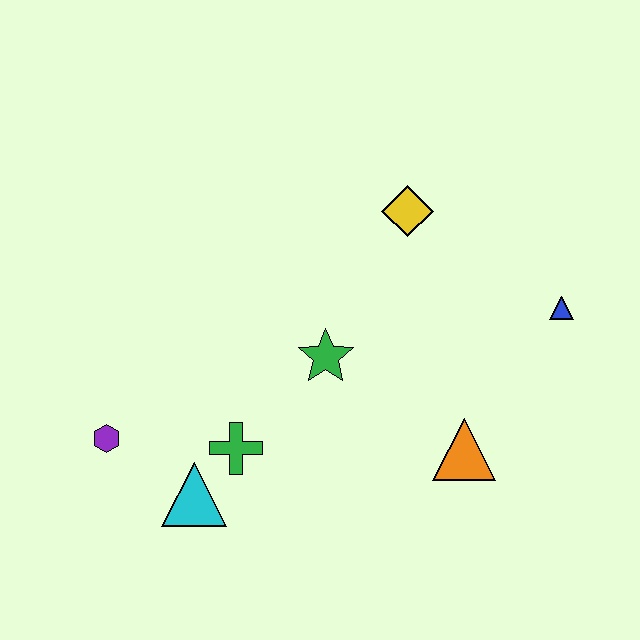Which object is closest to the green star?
The green cross is closest to the green star.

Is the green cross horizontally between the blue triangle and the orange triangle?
No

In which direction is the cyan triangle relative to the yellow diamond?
The cyan triangle is below the yellow diamond.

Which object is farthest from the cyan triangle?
The blue triangle is farthest from the cyan triangle.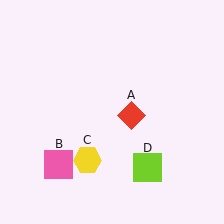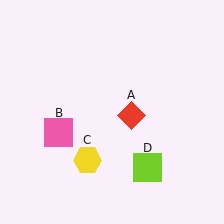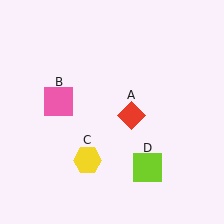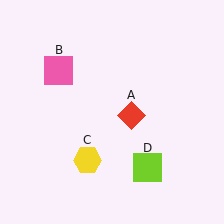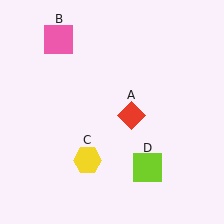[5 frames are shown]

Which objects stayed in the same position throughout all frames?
Red diamond (object A) and yellow hexagon (object C) and lime square (object D) remained stationary.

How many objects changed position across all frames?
1 object changed position: pink square (object B).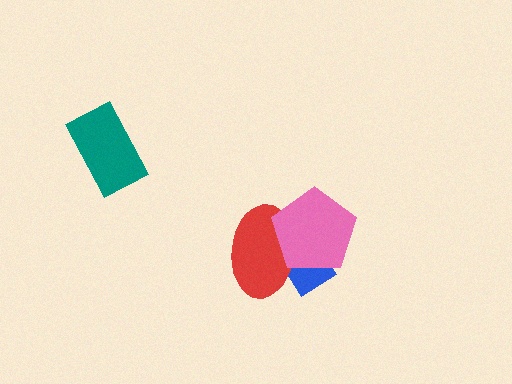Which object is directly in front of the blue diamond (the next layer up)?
The red ellipse is directly in front of the blue diamond.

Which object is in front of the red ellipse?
The pink pentagon is in front of the red ellipse.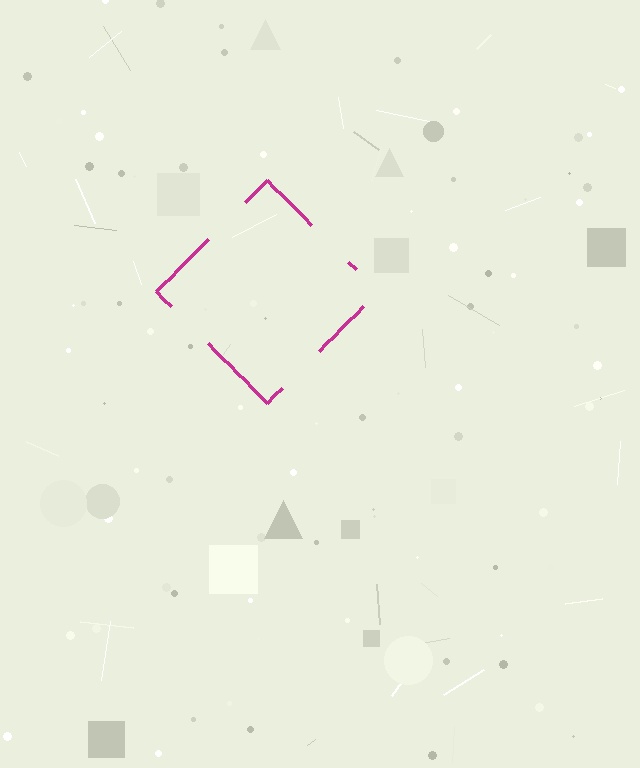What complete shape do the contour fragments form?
The contour fragments form a diamond.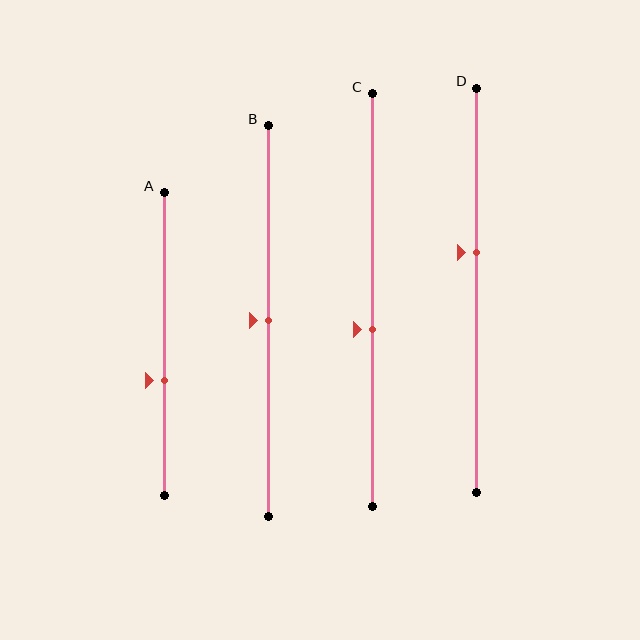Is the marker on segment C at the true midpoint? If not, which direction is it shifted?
No, the marker on segment C is shifted downward by about 7% of the segment length.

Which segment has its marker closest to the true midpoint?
Segment B has its marker closest to the true midpoint.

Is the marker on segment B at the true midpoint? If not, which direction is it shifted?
Yes, the marker on segment B is at the true midpoint.